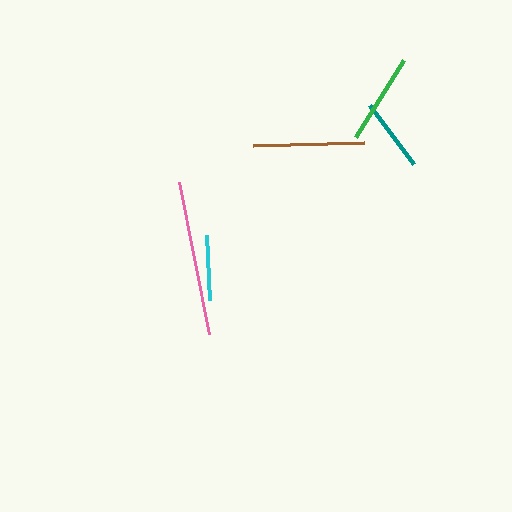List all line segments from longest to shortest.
From longest to shortest: pink, brown, green, teal, cyan.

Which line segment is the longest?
The pink line is the longest at approximately 155 pixels.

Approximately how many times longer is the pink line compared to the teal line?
The pink line is approximately 2.1 times the length of the teal line.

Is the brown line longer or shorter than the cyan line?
The brown line is longer than the cyan line.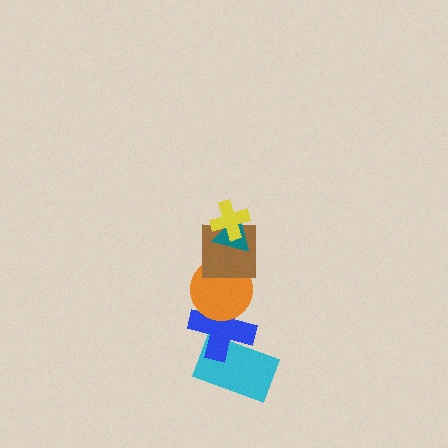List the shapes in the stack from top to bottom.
From top to bottom: the yellow cross, the teal triangle, the brown square, the orange circle, the blue cross, the cyan rectangle.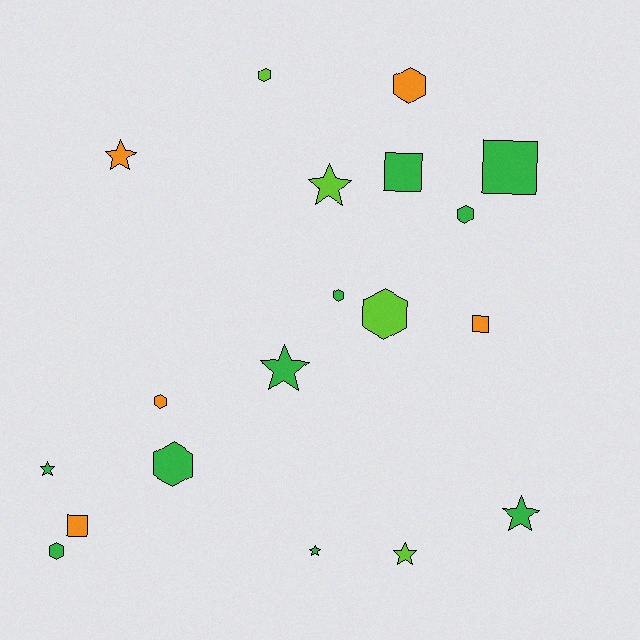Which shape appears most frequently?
Hexagon, with 8 objects.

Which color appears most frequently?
Green, with 10 objects.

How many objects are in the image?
There are 19 objects.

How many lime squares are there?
There are no lime squares.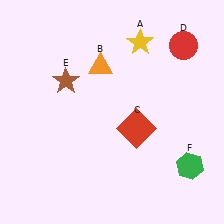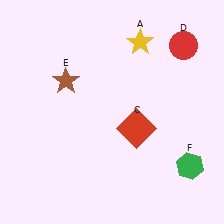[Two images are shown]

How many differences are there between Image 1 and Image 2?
There is 1 difference between the two images.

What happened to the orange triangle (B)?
The orange triangle (B) was removed in Image 2. It was in the top-left area of Image 1.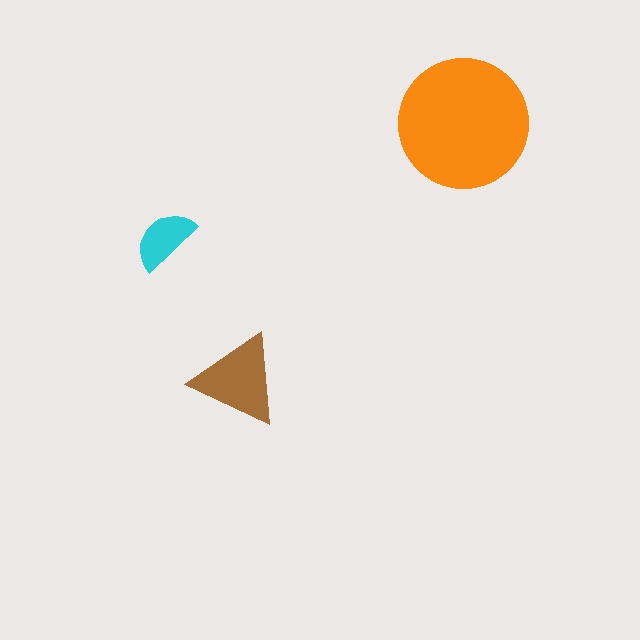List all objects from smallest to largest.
The cyan semicircle, the brown triangle, the orange circle.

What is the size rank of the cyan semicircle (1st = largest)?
3rd.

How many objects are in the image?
There are 3 objects in the image.